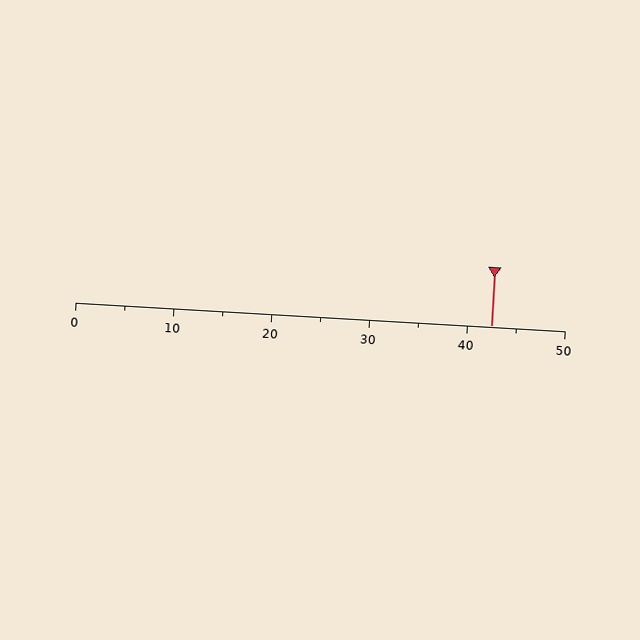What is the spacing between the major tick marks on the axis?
The major ticks are spaced 10 apart.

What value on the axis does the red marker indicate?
The marker indicates approximately 42.5.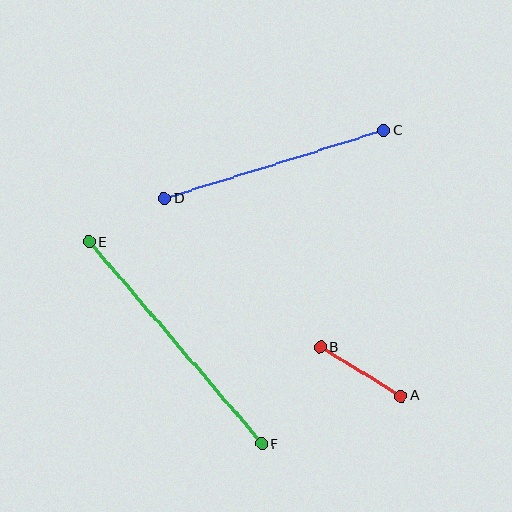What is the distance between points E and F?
The distance is approximately 266 pixels.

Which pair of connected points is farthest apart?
Points E and F are farthest apart.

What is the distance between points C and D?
The distance is approximately 230 pixels.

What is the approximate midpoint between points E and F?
The midpoint is at approximately (175, 343) pixels.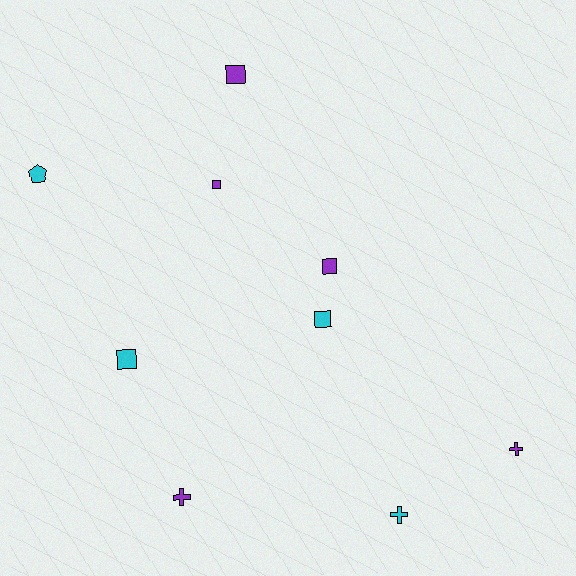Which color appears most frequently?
Purple, with 5 objects.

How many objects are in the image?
There are 9 objects.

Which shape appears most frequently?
Square, with 5 objects.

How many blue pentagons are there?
There are no blue pentagons.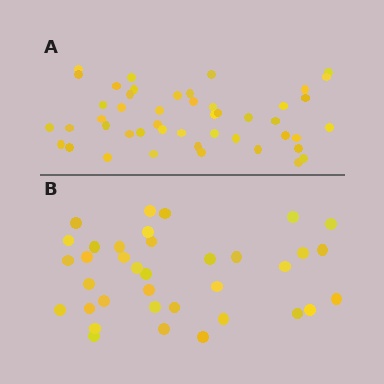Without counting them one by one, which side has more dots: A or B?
Region A (the top region) has more dots.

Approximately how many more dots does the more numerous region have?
Region A has roughly 12 or so more dots than region B.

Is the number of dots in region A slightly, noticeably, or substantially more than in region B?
Region A has noticeably more, but not dramatically so. The ratio is roughly 1.3 to 1.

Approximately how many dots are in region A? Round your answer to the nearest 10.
About 50 dots. (The exact count is 47, which rounds to 50.)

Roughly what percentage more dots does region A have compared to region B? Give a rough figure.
About 30% more.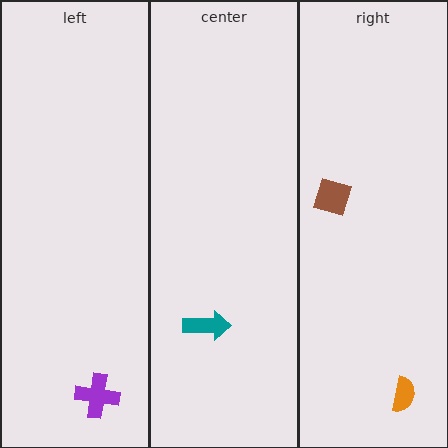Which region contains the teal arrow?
The center region.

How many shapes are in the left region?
1.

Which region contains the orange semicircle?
The right region.